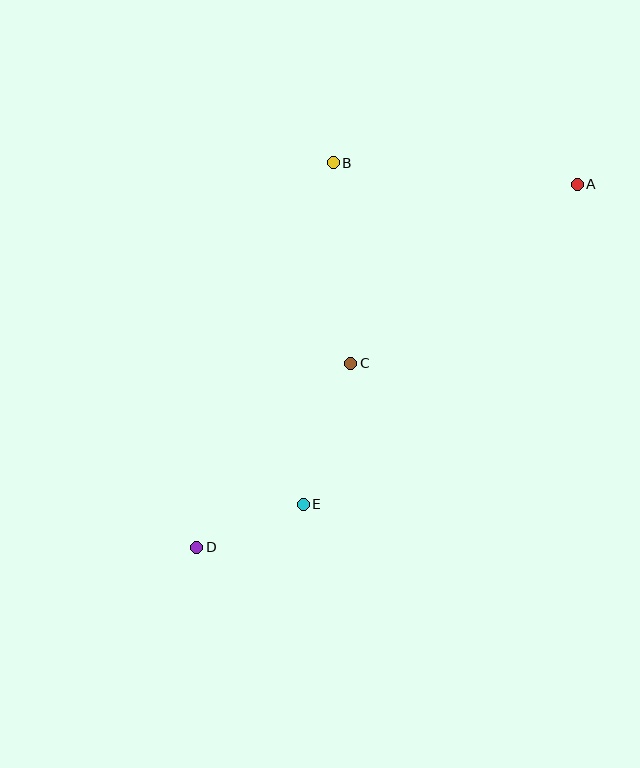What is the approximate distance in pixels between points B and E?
The distance between B and E is approximately 342 pixels.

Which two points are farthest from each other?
Points A and D are farthest from each other.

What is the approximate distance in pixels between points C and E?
The distance between C and E is approximately 148 pixels.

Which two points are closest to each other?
Points D and E are closest to each other.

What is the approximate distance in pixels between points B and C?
The distance between B and C is approximately 201 pixels.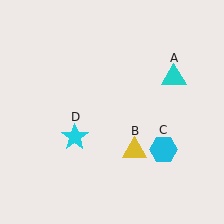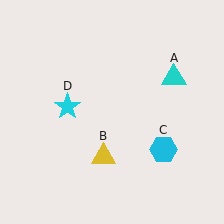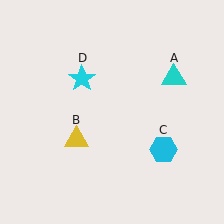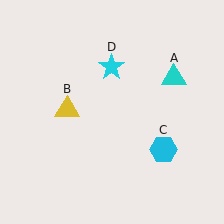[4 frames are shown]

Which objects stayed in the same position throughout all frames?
Cyan triangle (object A) and cyan hexagon (object C) remained stationary.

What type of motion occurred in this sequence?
The yellow triangle (object B), cyan star (object D) rotated clockwise around the center of the scene.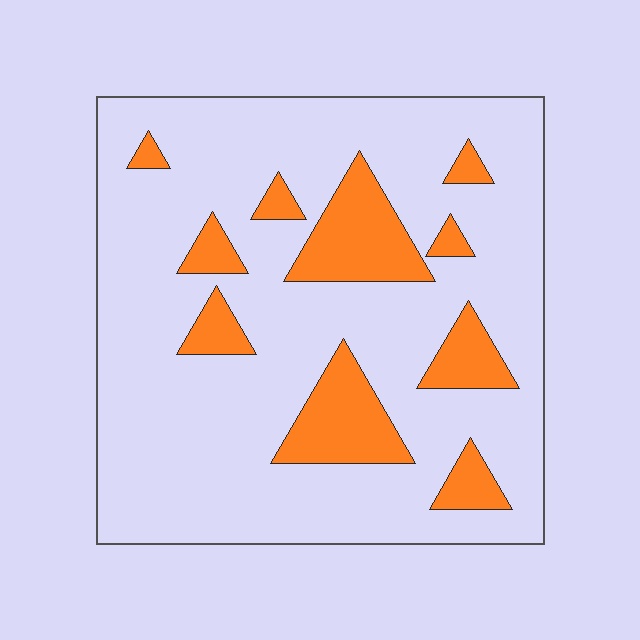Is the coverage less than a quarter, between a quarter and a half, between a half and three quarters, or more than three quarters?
Less than a quarter.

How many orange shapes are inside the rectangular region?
10.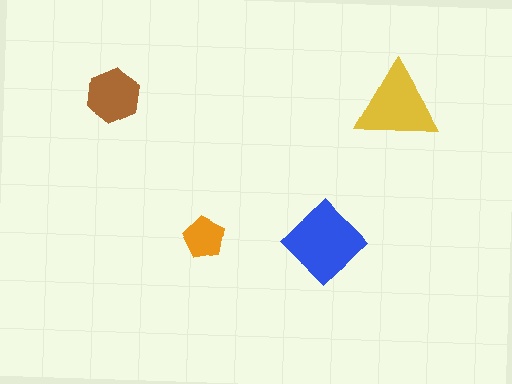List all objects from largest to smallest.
The blue diamond, the yellow triangle, the brown hexagon, the orange pentagon.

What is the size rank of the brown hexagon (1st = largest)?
3rd.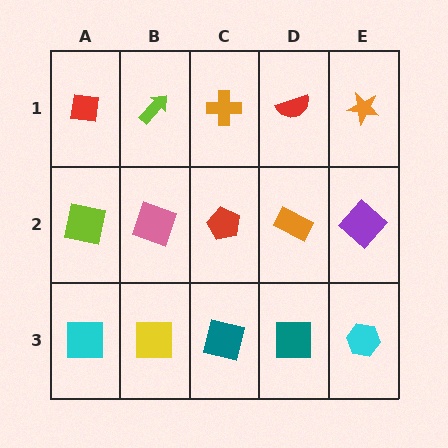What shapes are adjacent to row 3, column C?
A red pentagon (row 2, column C), a yellow square (row 3, column B), a teal square (row 3, column D).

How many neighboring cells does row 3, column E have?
2.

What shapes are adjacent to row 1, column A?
A lime square (row 2, column A), a lime arrow (row 1, column B).